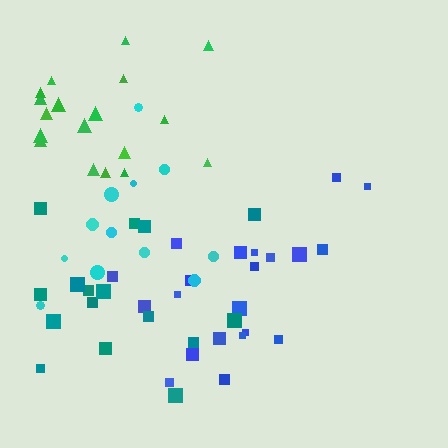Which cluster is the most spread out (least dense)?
Cyan.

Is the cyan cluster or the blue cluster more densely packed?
Blue.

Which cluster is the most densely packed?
Green.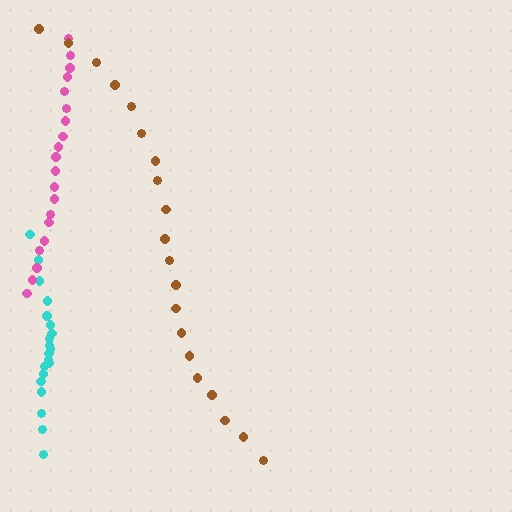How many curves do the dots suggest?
There are 3 distinct paths.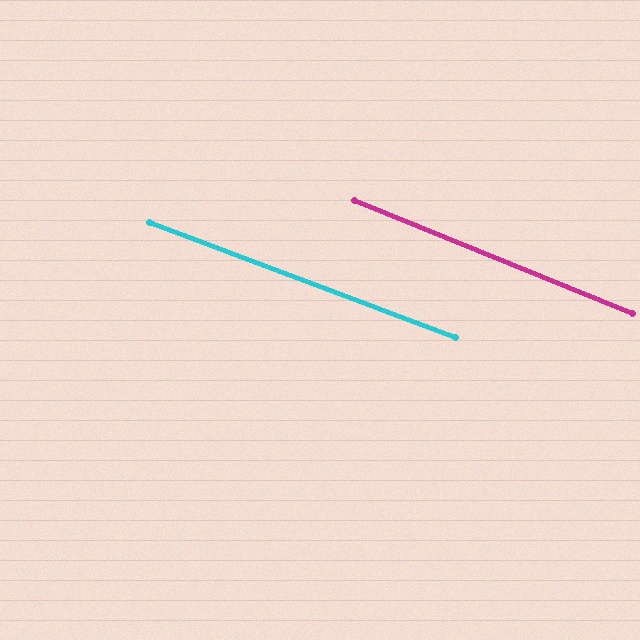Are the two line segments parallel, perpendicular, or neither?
Parallel — their directions differ by only 1.7°.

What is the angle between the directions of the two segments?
Approximately 2 degrees.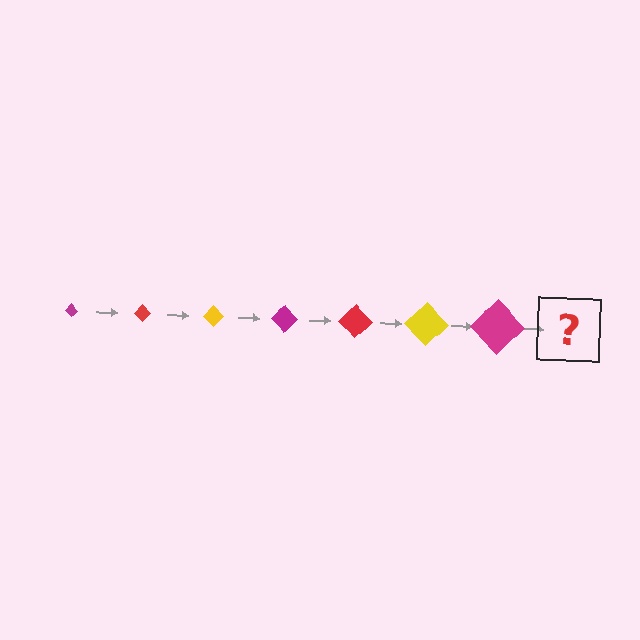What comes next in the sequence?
The next element should be a red diamond, larger than the previous one.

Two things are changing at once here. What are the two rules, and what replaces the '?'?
The two rules are that the diamond grows larger each step and the color cycles through magenta, red, and yellow. The '?' should be a red diamond, larger than the previous one.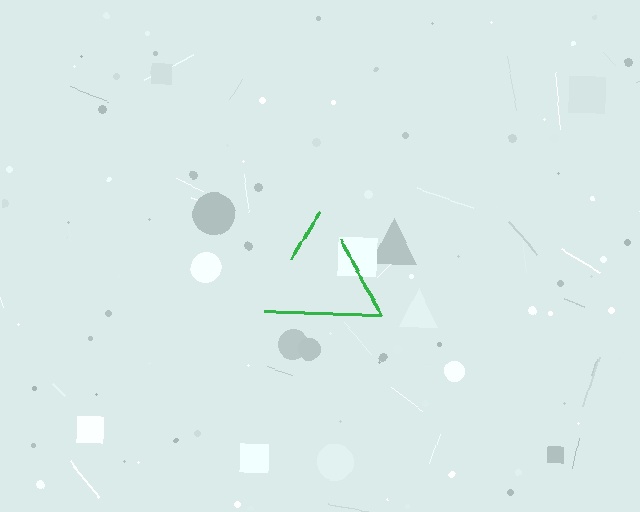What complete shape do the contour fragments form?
The contour fragments form a triangle.